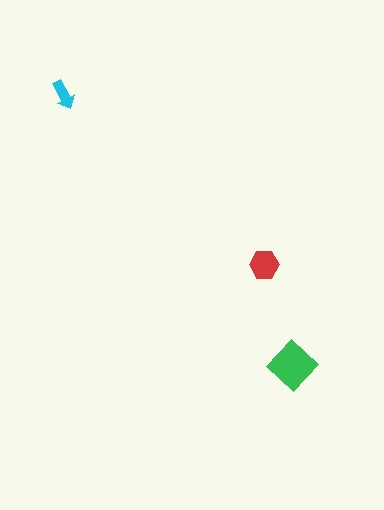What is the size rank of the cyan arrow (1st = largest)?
3rd.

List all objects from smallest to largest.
The cyan arrow, the red hexagon, the green diamond.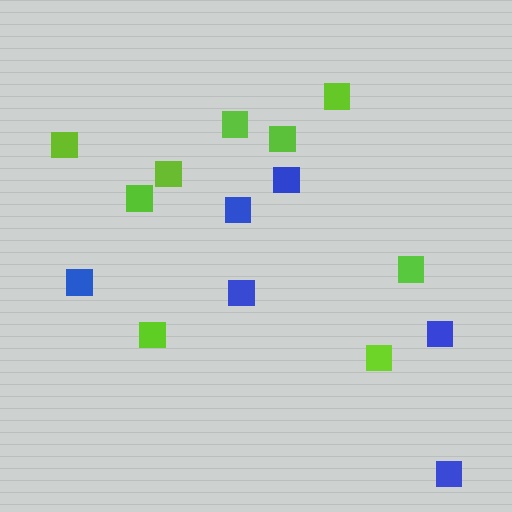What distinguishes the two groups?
There are 2 groups: one group of blue squares (6) and one group of lime squares (9).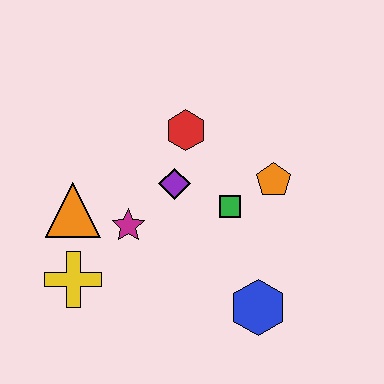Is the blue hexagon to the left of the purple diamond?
No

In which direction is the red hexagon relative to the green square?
The red hexagon is above the green square.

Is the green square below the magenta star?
No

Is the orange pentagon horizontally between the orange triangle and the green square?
No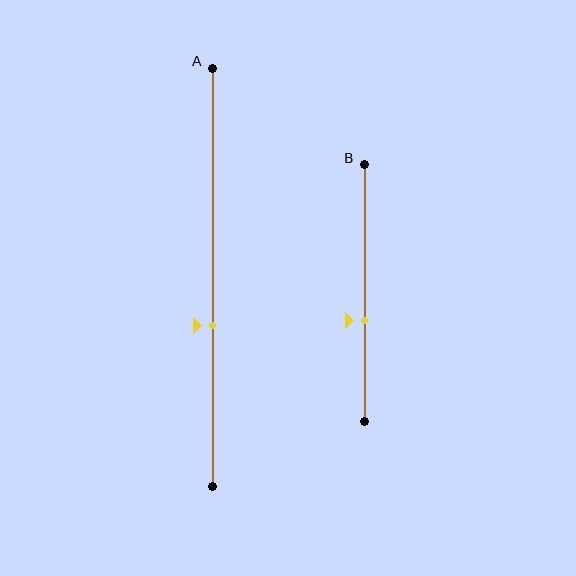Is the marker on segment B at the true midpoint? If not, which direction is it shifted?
No, the marker on segment B is shifted downward by about 11% of the segment length.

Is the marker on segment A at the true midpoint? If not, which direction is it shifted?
No, the marker on segment A is shifted downward by about 12% of the segment length.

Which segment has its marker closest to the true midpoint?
Segment B has its marker closest to the true midpoint.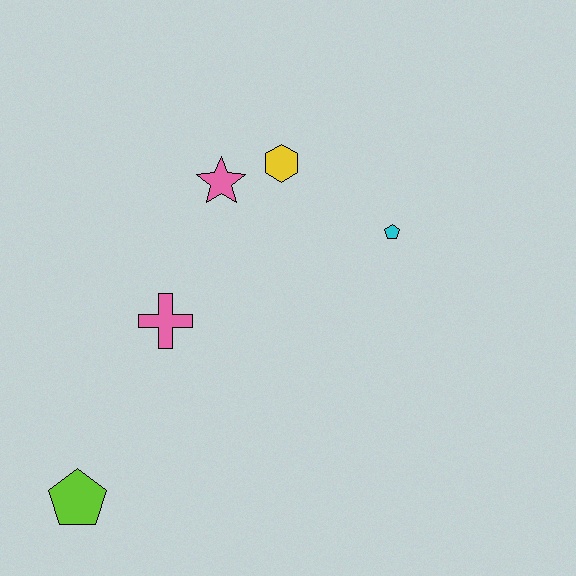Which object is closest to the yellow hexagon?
The pink star is closest to the yellow hexagon.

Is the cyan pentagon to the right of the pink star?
Yes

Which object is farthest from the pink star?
The lime pentagon is farthest from the pink star.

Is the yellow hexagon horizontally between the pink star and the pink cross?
No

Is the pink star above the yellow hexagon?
No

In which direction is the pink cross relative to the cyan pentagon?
The pink cross is to the left of the cyan pentagon.